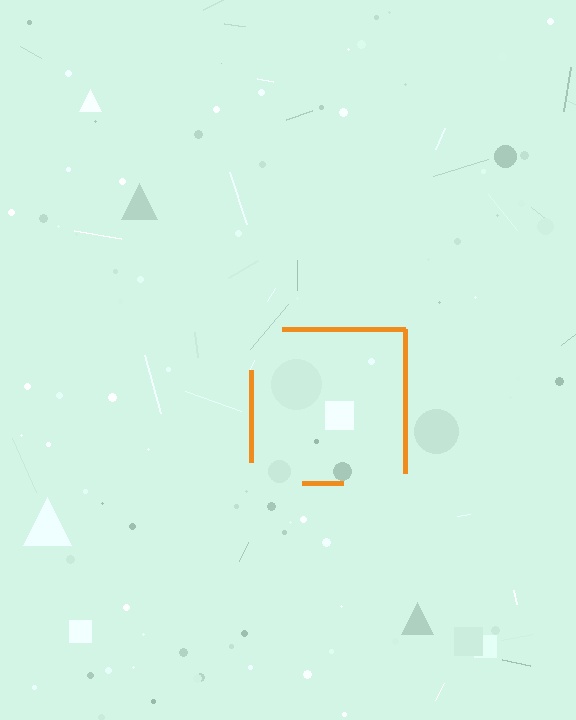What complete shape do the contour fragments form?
The contour fragments form a square.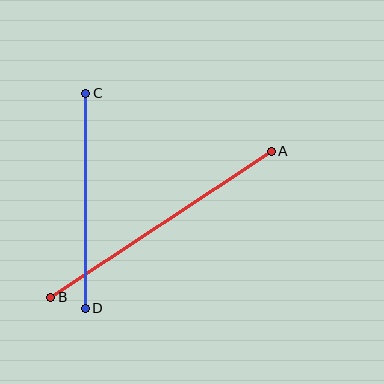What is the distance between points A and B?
The distance is approximately 265 pixels.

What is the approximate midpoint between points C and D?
The midpoint is at approximately (85, 201) pixels.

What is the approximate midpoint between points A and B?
The midpoint is at approximately (161, 224) pixels.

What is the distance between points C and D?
The distance is approximately 215 pixels.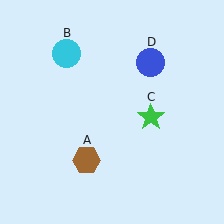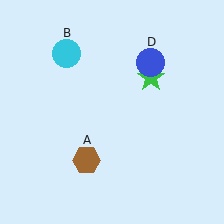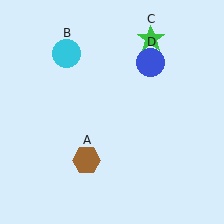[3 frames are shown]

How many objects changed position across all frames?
1 object changed position: green star (object C).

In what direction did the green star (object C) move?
The green star (object C) moved up.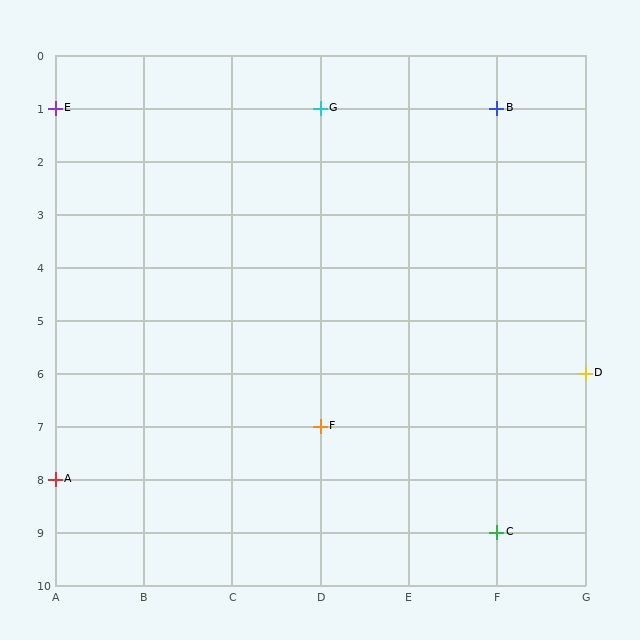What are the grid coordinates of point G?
Point G is at grid coordinates (D, 1).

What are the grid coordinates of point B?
Point B is at grid coordinates (F, 1).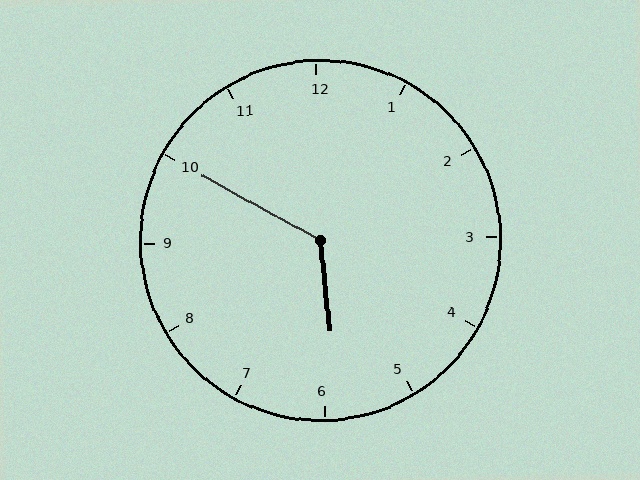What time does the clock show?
5:50.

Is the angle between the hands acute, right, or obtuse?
It is obtuse.